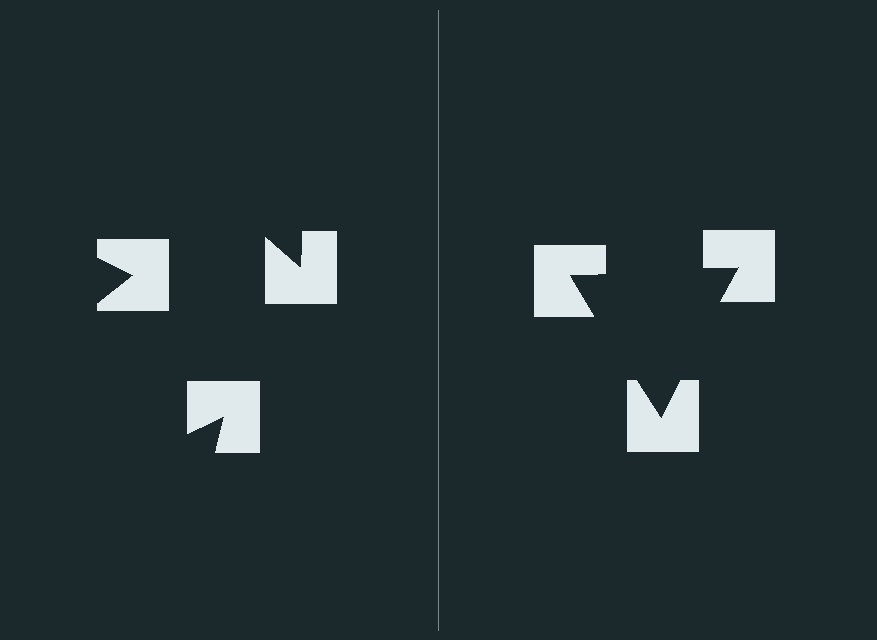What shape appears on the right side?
An illusory triangle.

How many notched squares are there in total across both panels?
6 — 3 on each side.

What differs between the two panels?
The notched squares are positioned identically on both sides; only the wedge orientations differ. On the right they align to a triangle; on the left they are misaligned.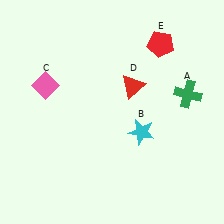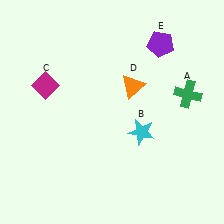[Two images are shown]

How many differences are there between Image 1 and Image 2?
There are 3 differences between the two images.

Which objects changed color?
C changed from pink to magenta. D changed from red to orange. E changed from red to purple.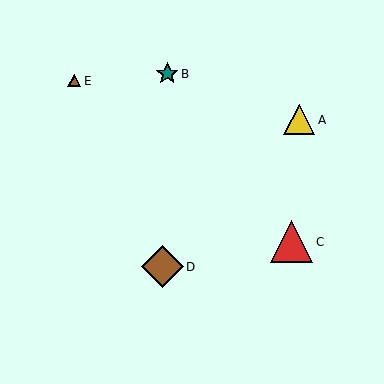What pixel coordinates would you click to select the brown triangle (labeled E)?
Click at (74, 81) to select the brown triangle E.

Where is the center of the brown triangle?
The center of the brown triangle is at (74, 81).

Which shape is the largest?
The brown diamond (labeled D) is the largest.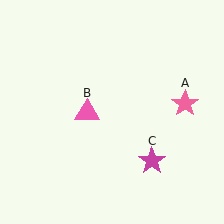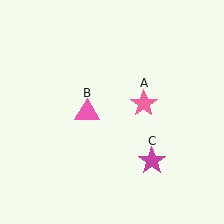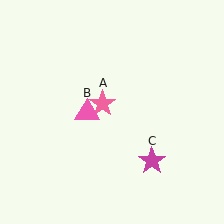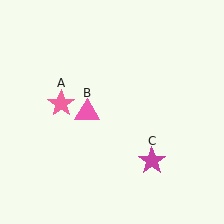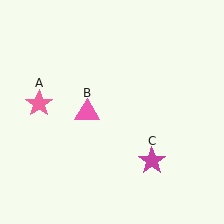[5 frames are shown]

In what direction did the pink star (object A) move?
The pink star (object A) moved left.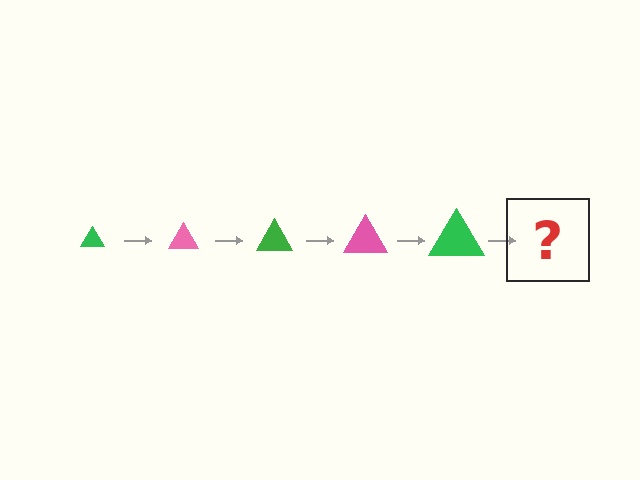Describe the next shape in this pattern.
It should be a pink triangle, larger than the previous one.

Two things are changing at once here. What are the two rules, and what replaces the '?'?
The two rules are that the triangle grows larger each step and the color cycles through green and pink. The '?' should be a pink triangle, larger than the previous one.